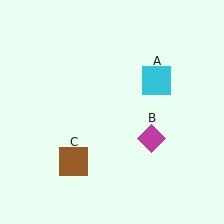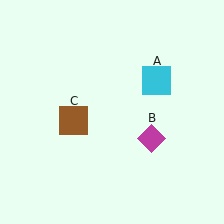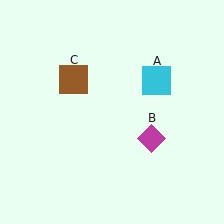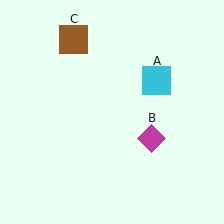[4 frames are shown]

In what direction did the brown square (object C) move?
The brown square (object C) moved up.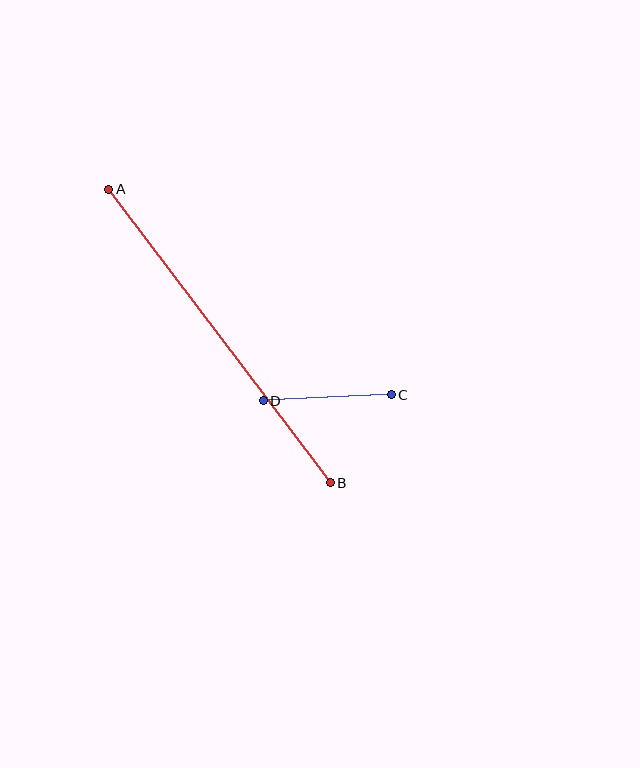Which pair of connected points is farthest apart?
Points A and B are farthest apart.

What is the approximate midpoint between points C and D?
The midpoint is at approximately (327, 398) pixels.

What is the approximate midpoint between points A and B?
The midpoint is at approximately (220, 336) pixels.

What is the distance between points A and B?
The distance is approximately 368 pixels.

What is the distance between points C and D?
The distance is approximately 128 pixels.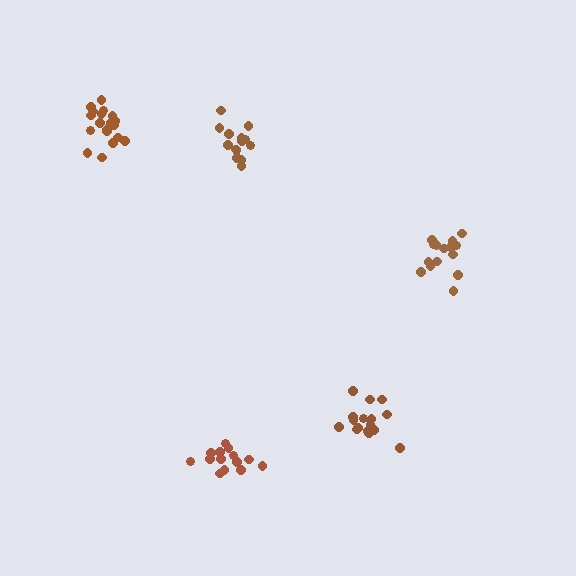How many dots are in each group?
Group 1: 15 dots, Group 2: 16 dots, Group 3: 14 dots, Group 4: 19 dots, Group 5: 15 dots (79 total).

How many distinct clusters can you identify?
There are 5 distinct clusters.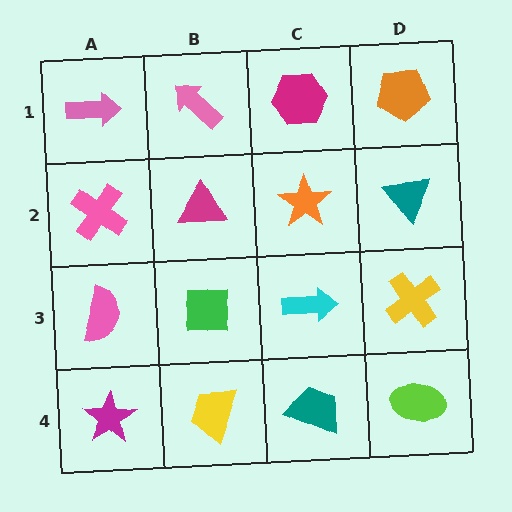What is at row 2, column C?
An orange star.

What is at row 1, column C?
A magenta hexagon.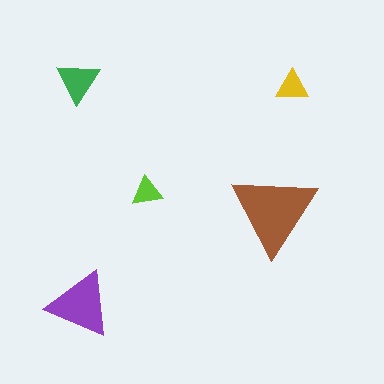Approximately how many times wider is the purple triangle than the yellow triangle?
About 2 times wider.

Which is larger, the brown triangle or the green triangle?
The brown one.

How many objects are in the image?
There are 5 objects in the image.